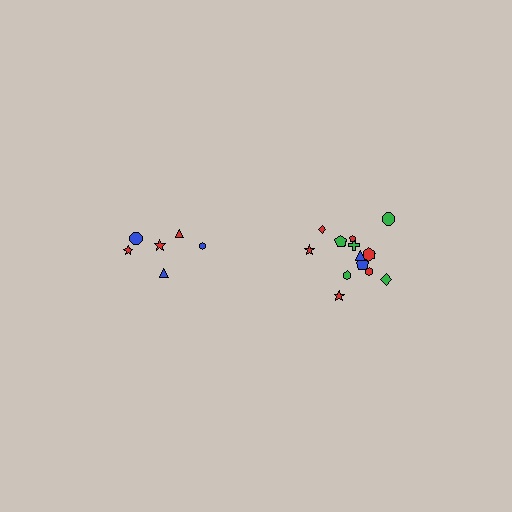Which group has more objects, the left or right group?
The right group.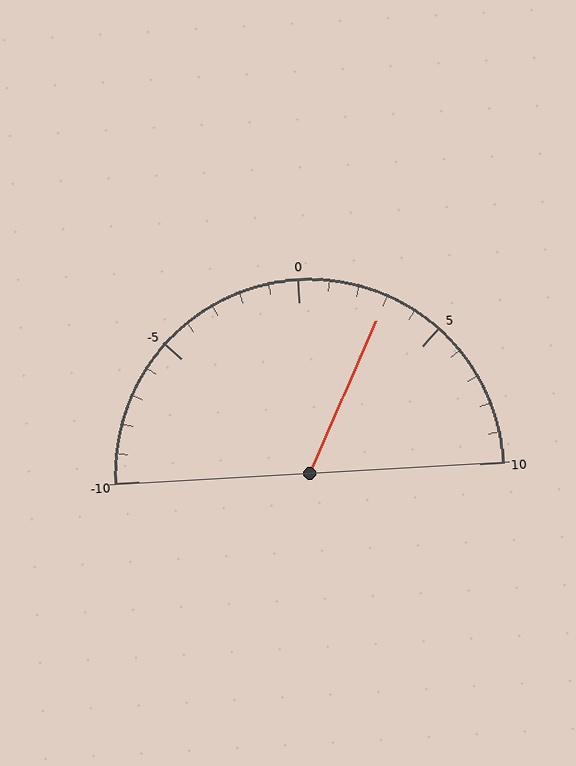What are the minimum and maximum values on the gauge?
The gauge ranges from -10 to 10.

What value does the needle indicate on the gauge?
The needle indicates approximately 3.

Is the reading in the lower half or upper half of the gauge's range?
The reading is in the upper half of the range (-10 to 10).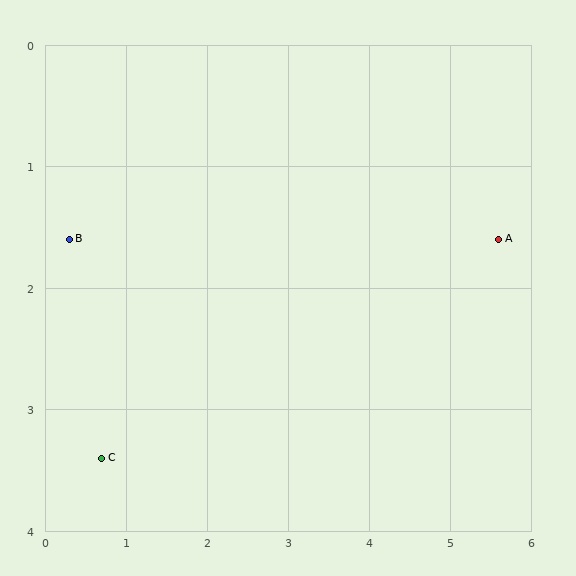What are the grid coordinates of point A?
Point A is at approximately (5.6, 1.6).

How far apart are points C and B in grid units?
Points C and B are about 1.8 grid units apart.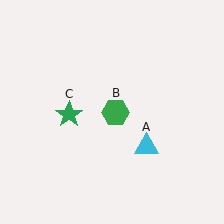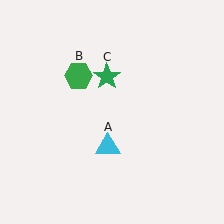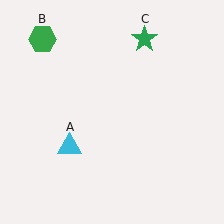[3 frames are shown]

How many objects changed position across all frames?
3 objects changed position: cyan triangle (object A), green hexagon (object B), green star (object C).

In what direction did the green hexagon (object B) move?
The green hexagon (object B) moved up and to the left.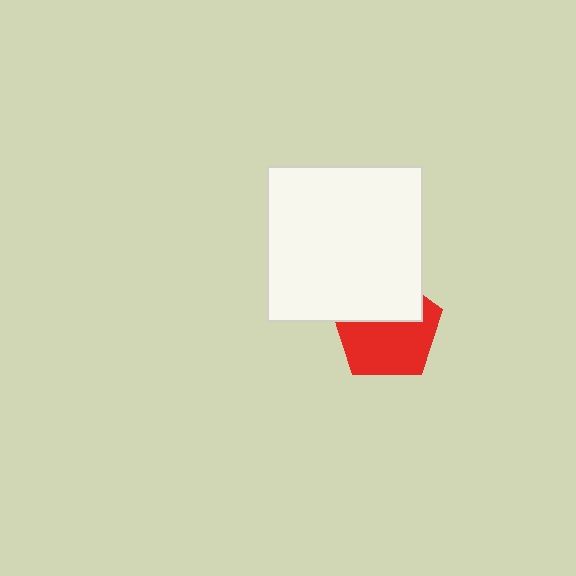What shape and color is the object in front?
The object in front is a white square.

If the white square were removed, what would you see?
You would see the complete red pentagon.